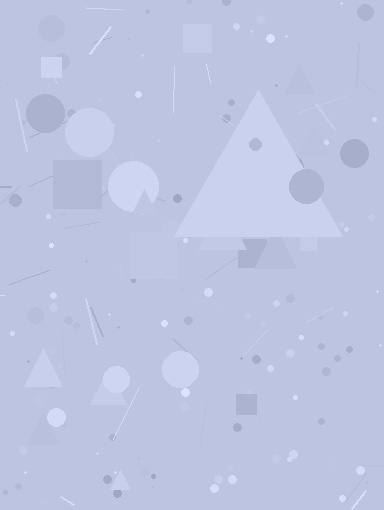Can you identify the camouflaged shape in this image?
The camouflaged shape is a triangle.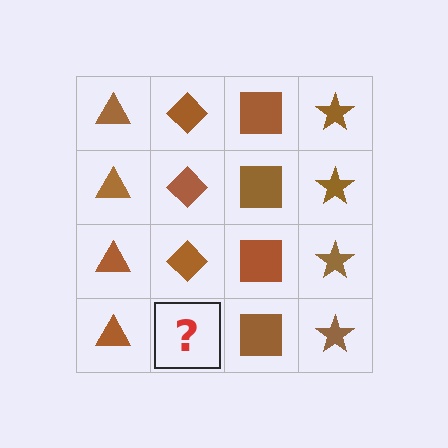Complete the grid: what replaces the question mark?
The question mark should be replaced with a brown diamond.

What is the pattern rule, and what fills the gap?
The rule is that each column has a consistent shape. The gap should be filled with a brown diamond.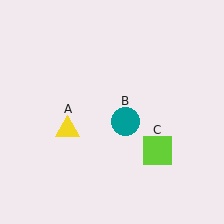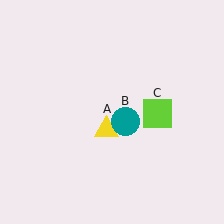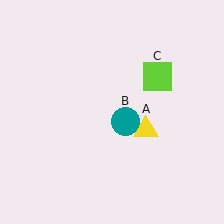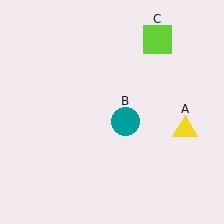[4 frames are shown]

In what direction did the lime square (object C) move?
The lime square (object C) moved up.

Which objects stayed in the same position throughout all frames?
Teal circle (object B) remained stationary.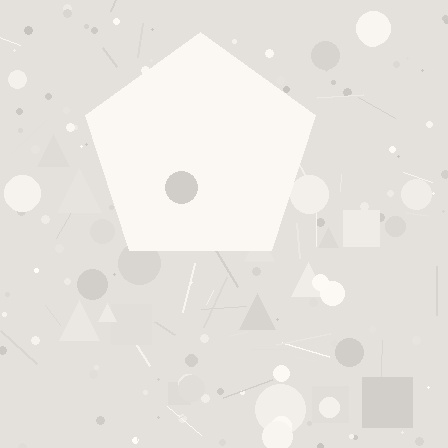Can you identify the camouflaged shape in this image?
The camouflaged shape is a pentagon.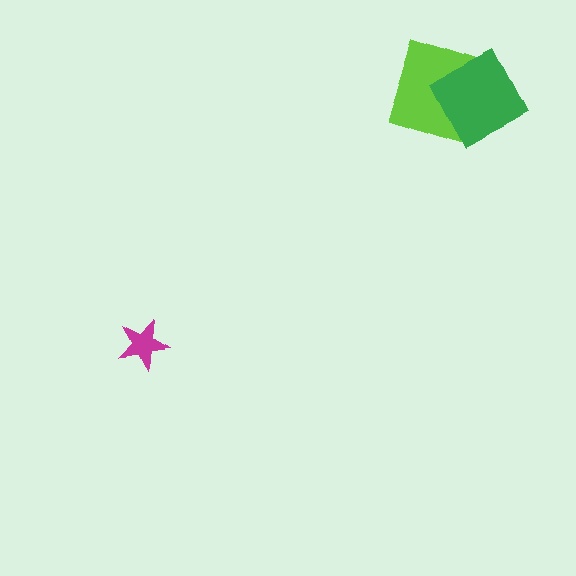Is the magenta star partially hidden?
No, no other shape covers it.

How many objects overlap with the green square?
1 object overlaps with the green square.